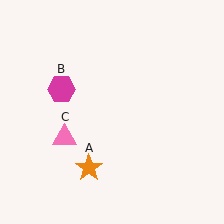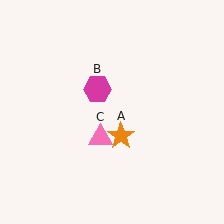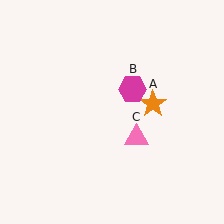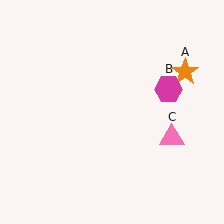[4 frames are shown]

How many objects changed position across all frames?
3 objects changed position: orange star (object A), magenta hexagon (object B), pink triangle (object C).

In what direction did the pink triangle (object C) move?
The pink triangle (object C) moved right.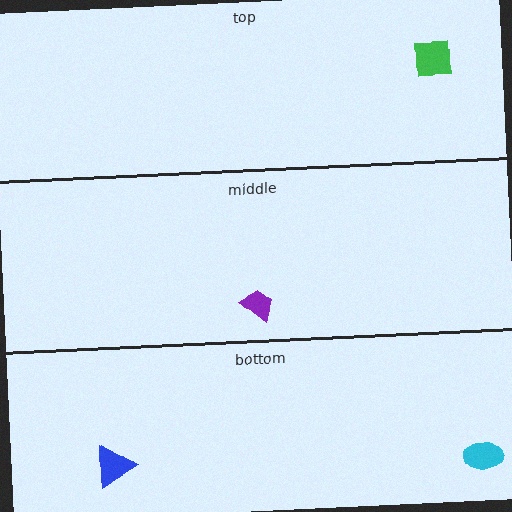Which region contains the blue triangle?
The bottom region.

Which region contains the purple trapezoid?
The middle region.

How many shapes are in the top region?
1.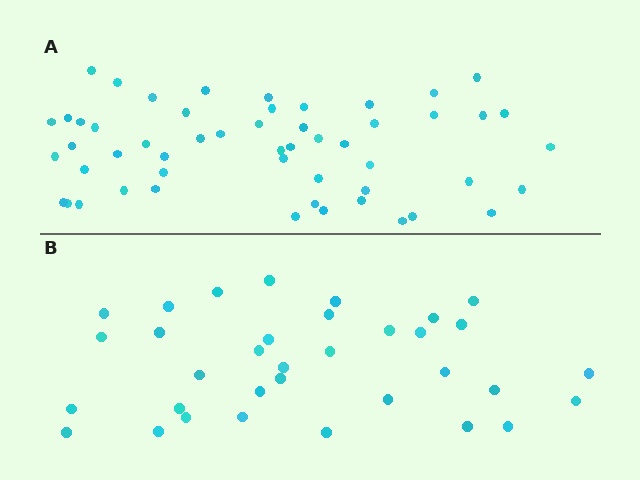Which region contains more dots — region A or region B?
Region A (the top region) has more dots.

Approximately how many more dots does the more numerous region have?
Region A has approximately 20 more dots than region B.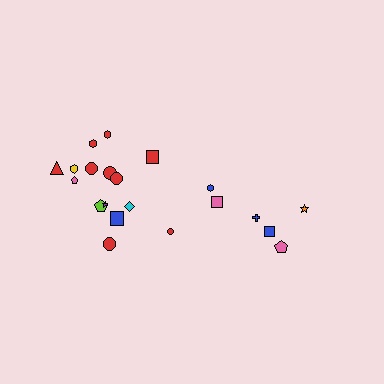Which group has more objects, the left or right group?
The left group.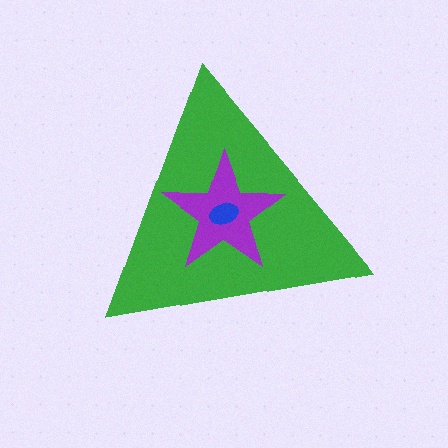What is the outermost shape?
The green triangle.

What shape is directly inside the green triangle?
The purple star.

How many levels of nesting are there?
3.